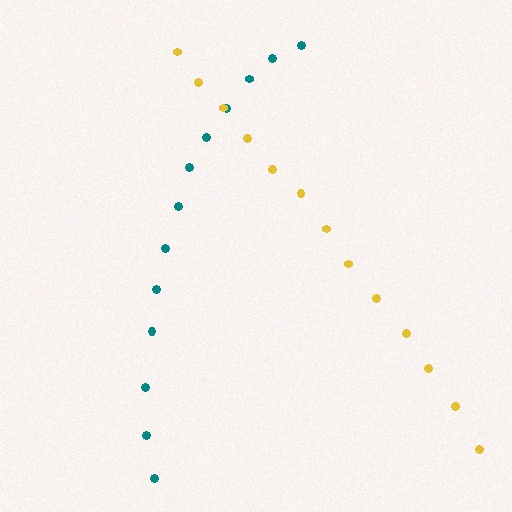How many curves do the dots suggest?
There are 2 distinct paths.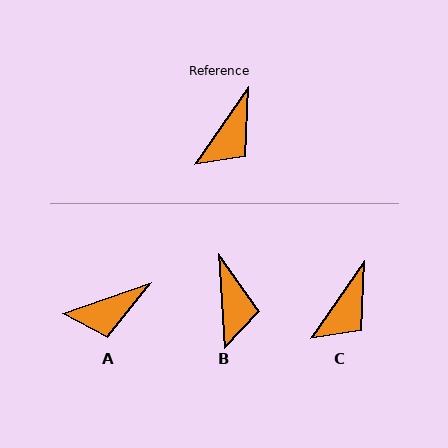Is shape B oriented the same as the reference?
No, it is off by about 37 degrees.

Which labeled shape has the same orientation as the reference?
C.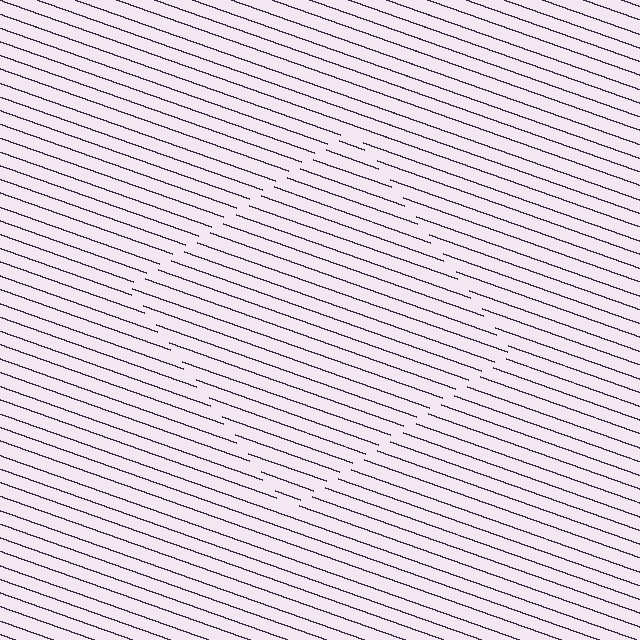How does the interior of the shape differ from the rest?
The interior of the shape contains the same grating, shifted by half a period — the contour is defined by the phase discontinuity where line-ends from the inner and outer gratings abut.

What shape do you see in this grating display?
An illusory square. The interior of the shape contains the same grating, shifted by half a period — the contour is defined by the phase discontinuity where line-ends from the inner and outer gratings abut.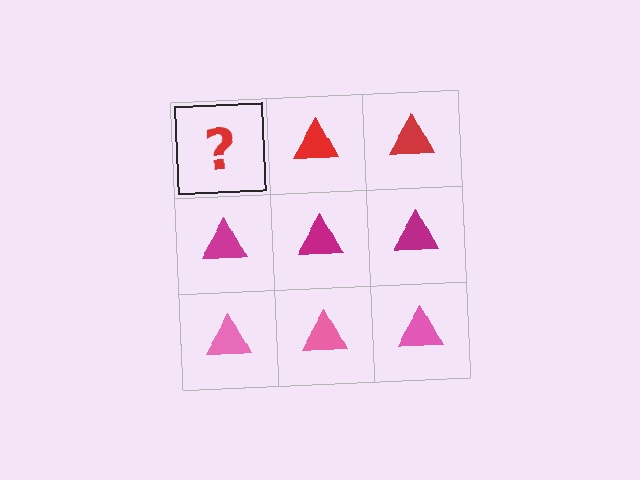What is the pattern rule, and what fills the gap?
The rule is that each row has a consistent color. The gap should be filled with a red triangle.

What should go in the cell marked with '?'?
The missing cell should contain a red triangle.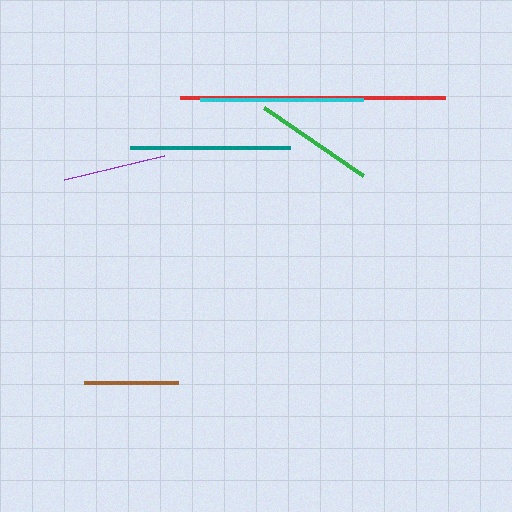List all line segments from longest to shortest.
From longest to shortest: red, cyan, teal, green, purple, brown.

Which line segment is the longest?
The red line is the longest at approximately 264 pixels.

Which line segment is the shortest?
The brown line is the shortest at approximately 94 pixels.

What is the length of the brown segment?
The brown segment is approximately 94 pixels long.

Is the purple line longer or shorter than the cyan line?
The cyan line is longer than the purple line.